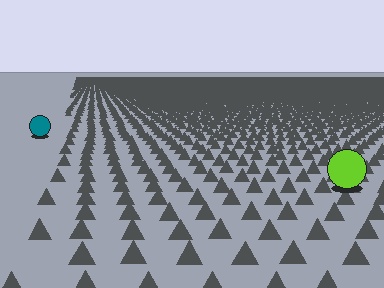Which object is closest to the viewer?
The lime circle is closest. The texture marks near it are larger and more spread out.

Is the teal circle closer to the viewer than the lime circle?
No. The lime circle is closer — you can tell from the texture gradient: the ground texture is coarser near it.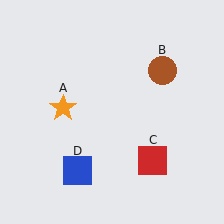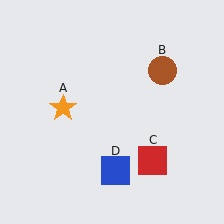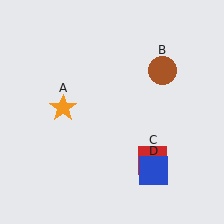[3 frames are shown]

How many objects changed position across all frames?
1 object changed position: blue square (object D).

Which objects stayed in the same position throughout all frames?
Orange star (object A) and brown circle (object B) and red square (object C) remained stationary.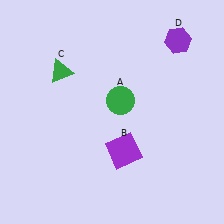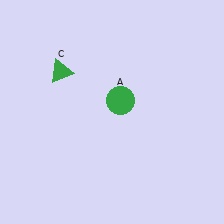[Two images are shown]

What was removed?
The purple hexagon (D), the purple square (B) were removed in Image 2.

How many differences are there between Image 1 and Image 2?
There are 2 differences between the two images.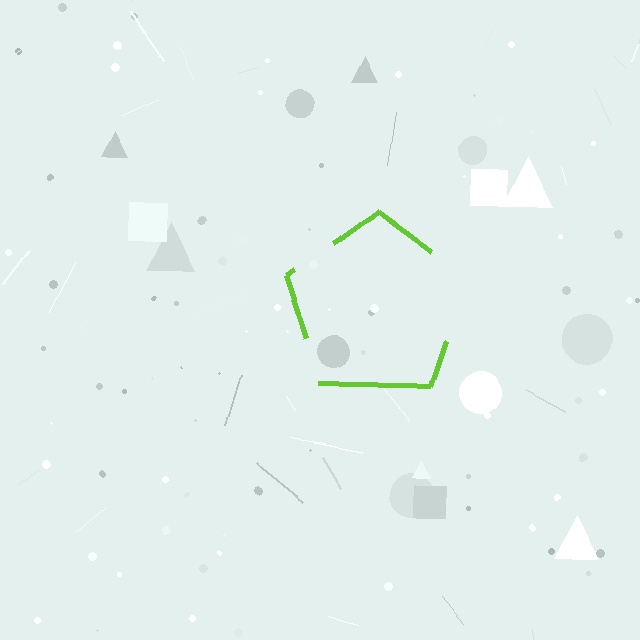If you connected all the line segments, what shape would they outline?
They would outline a pentagon.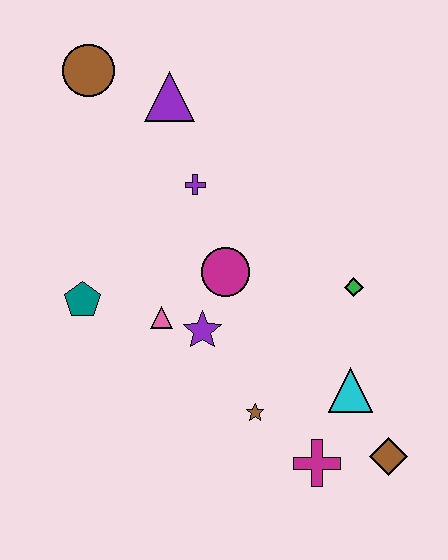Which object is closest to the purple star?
The pink triangle is closest to the purple star.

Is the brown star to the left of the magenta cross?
Yes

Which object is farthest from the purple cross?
The brown diamond is farthest from the purple cross.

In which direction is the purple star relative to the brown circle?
The purple star is below the brown circle.